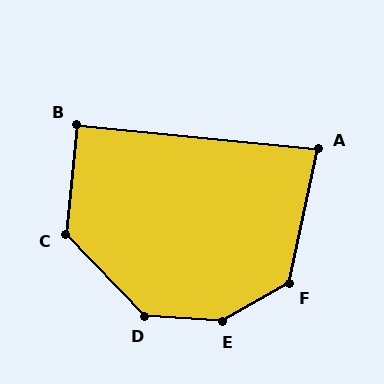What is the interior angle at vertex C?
Approximately 130 degrees (obtuse).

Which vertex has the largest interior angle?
E, at approximately 146 degrees.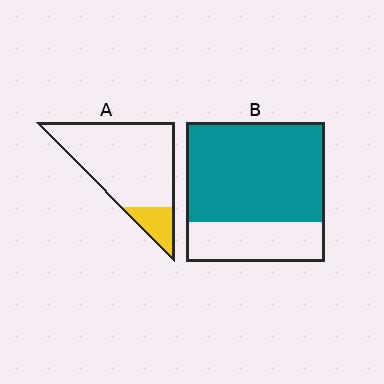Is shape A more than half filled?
No.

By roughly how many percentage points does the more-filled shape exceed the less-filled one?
By roughly 55 percentage points (B over A).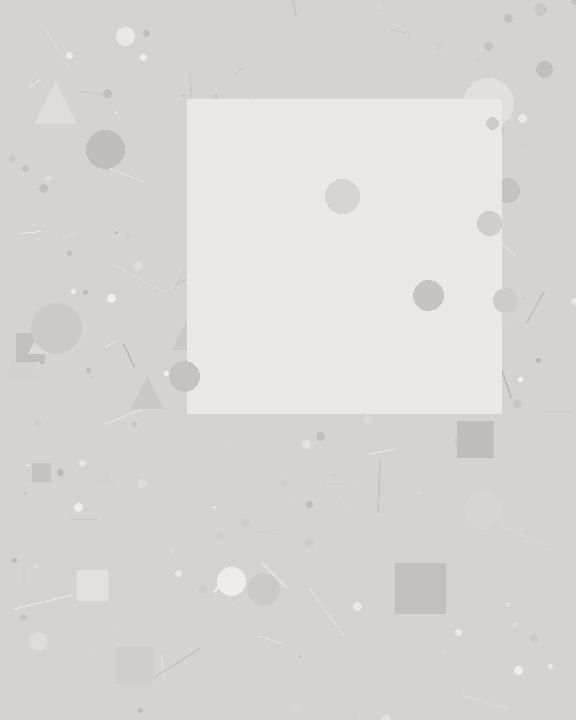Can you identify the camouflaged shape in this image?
The camouflaged shape is a square.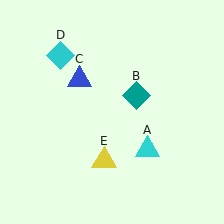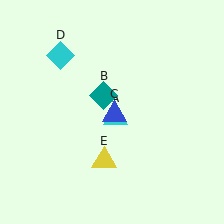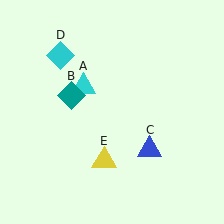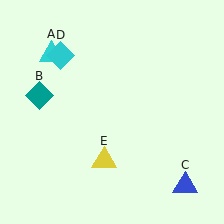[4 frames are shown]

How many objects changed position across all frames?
3 objects changed position: cyan triangle (object A), teal diamond (object B), blue triangle (object C).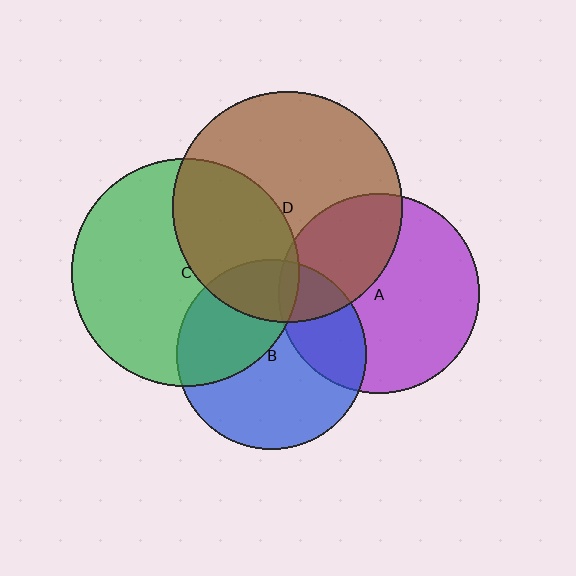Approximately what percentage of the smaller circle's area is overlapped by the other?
Approximately 5%.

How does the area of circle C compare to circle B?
Approximately 1.4 times.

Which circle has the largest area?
Circle D (brown).